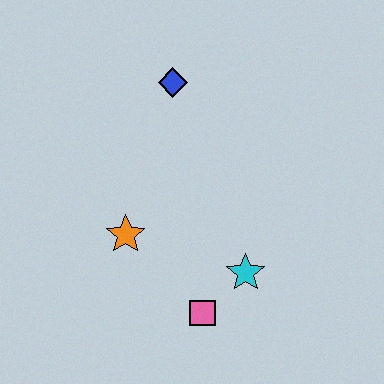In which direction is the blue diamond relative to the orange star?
The blue diamond is above the orange star.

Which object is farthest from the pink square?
The blue diamond is farthest from the pink square.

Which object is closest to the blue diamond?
The orange star is closest to the blue diamond.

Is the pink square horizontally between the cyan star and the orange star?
Yes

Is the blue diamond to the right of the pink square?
No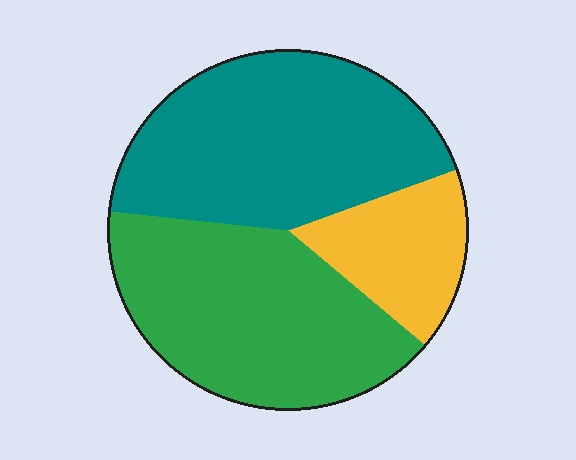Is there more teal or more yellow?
Teal.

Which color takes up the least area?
Yellow, at roughly 15%.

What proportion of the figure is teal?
Teal covers about 45% of the figure.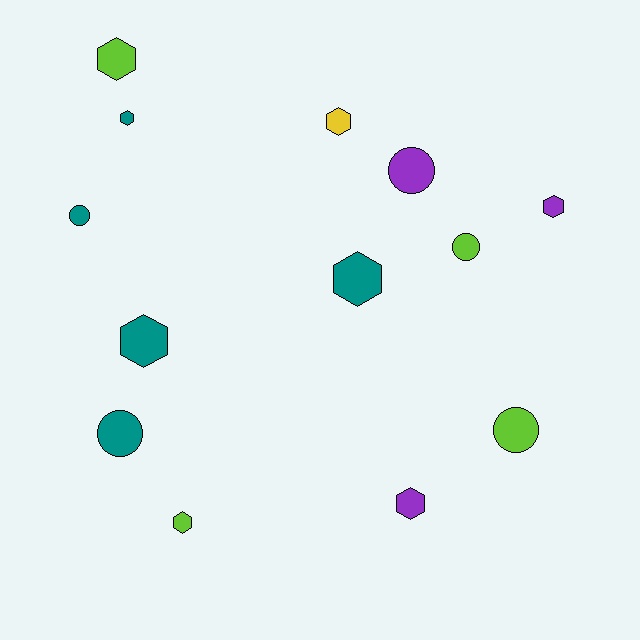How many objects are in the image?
There are 13 objects.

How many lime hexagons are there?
There are 2 lime hexagons.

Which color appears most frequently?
Teal, with 5 objects.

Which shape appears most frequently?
Hexagon, with 8 objects.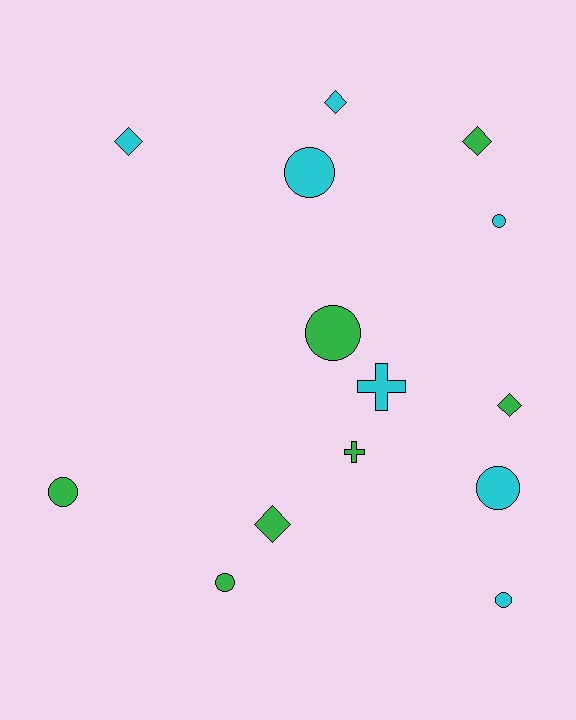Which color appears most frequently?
Cyan, with 7 objects.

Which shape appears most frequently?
Circle, with 7 objects.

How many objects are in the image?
There are 14 objects.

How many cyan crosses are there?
There is 1 cyan cross.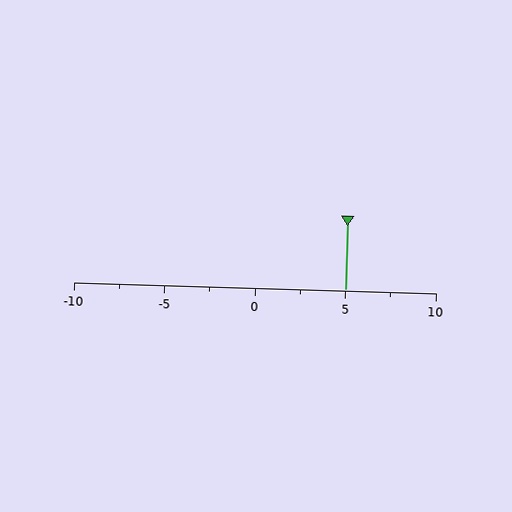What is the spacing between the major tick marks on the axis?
The major ticks are spaced 5 apart.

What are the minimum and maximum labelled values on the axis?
The axis runs from -10 to 10.